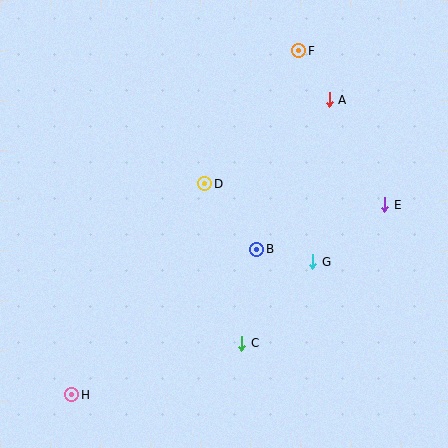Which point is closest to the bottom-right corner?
Point G is closest to the bottom-right corner.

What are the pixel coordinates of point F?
Point F is at (299, 51).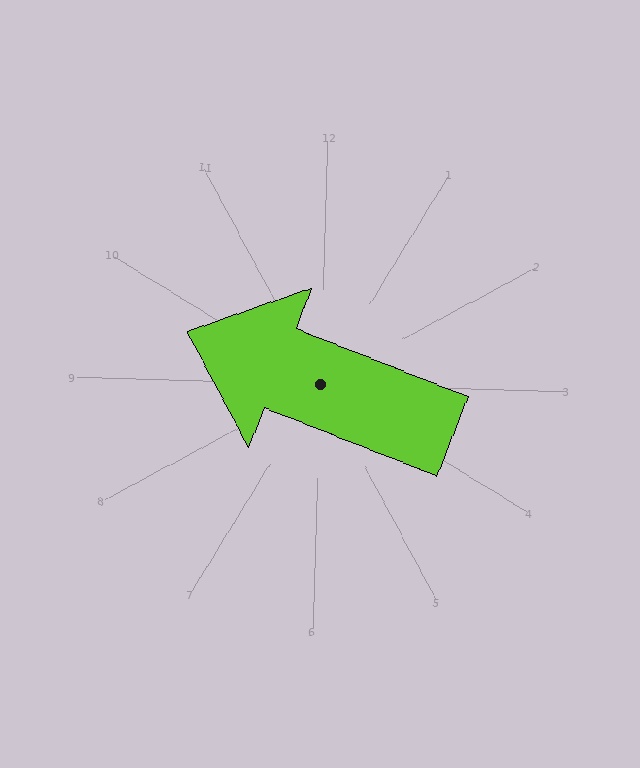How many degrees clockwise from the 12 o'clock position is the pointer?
Approximately 290 degrees.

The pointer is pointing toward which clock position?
Roughly 10 o'clock.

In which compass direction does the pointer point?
West.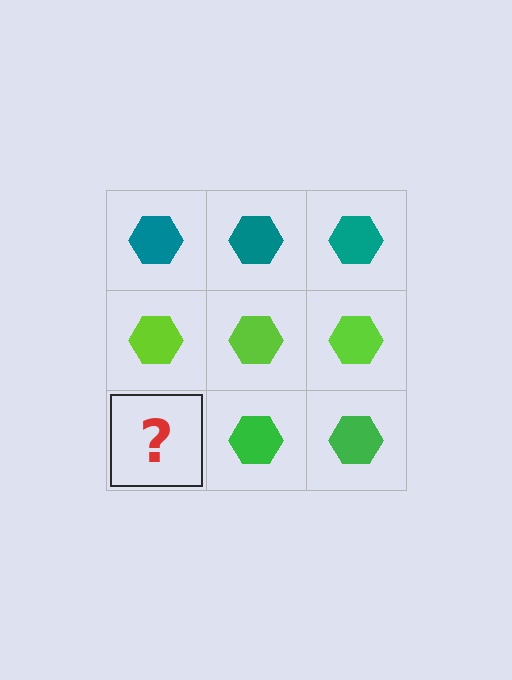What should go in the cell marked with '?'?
The missing cell should contain a green hexagon.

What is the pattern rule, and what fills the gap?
The rule is that each row has a consistent color. The gap should be filled with a green hexagon.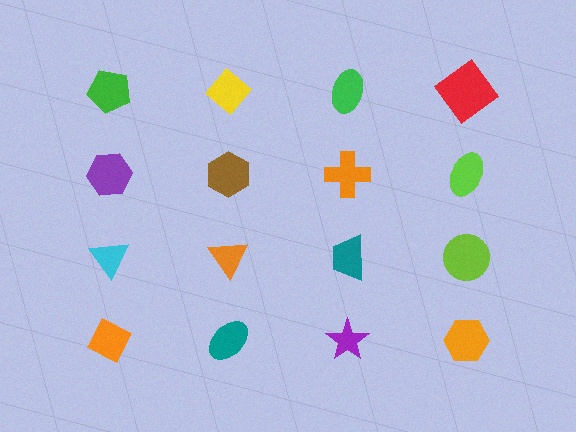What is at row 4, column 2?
A teal ellipse.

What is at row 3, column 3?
A teal trapezoid.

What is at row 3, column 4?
A lime circle.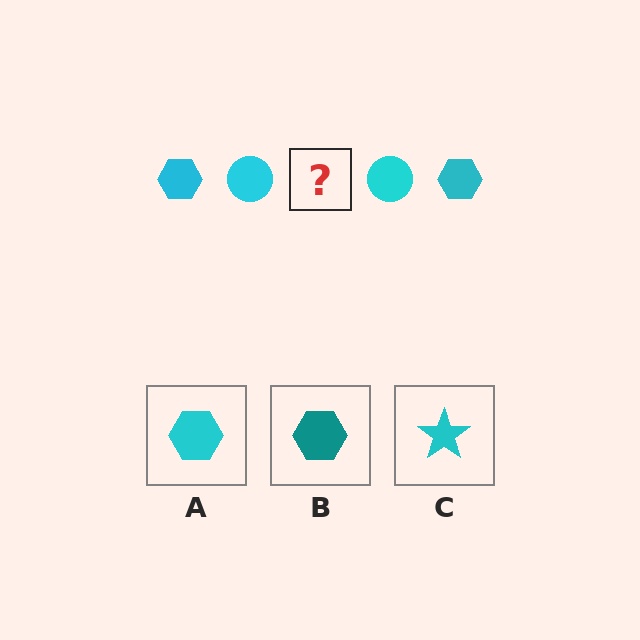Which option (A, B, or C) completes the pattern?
A.